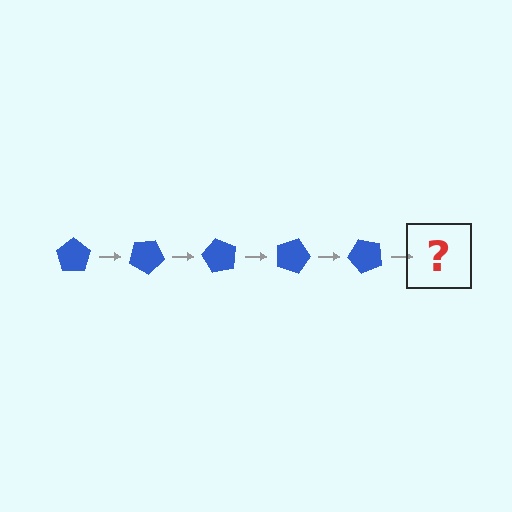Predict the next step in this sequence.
The next step is a blue pentagon rotated 150 degrees.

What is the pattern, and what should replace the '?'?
The pattern is that the pentagon rotates 30 degrees each step. The '?' should be a blue pentagon rotated 150 degrees.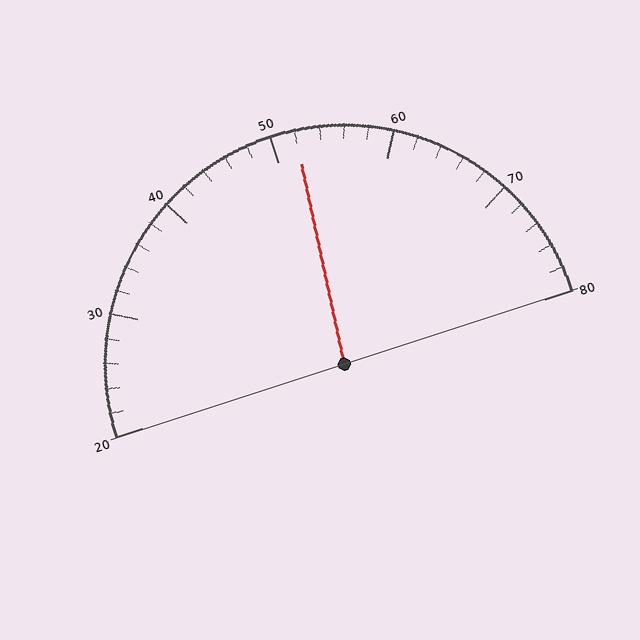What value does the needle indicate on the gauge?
The needle indicates approximately 52.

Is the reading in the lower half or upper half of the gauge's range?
The reading is in the upper half of the range (20 to 80).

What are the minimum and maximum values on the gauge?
The gauge ranges from 20 to 80.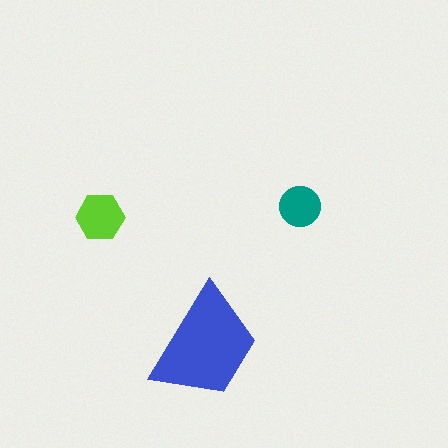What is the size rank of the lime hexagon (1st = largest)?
2nd.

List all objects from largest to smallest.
The blue trapezoid, the lime hexagon, the teal circle.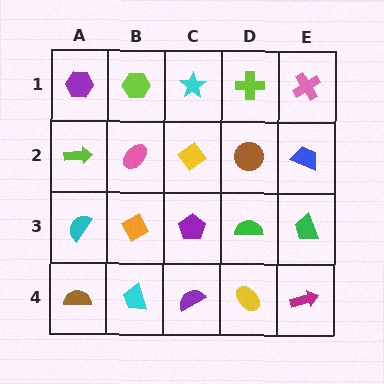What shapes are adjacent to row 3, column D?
A brown circle (row 2, column D), a yellow ellipse (row 4, column D), a purple pentagon (row 3, column C), a green trapezoid (row 3, column E).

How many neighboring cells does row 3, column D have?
4.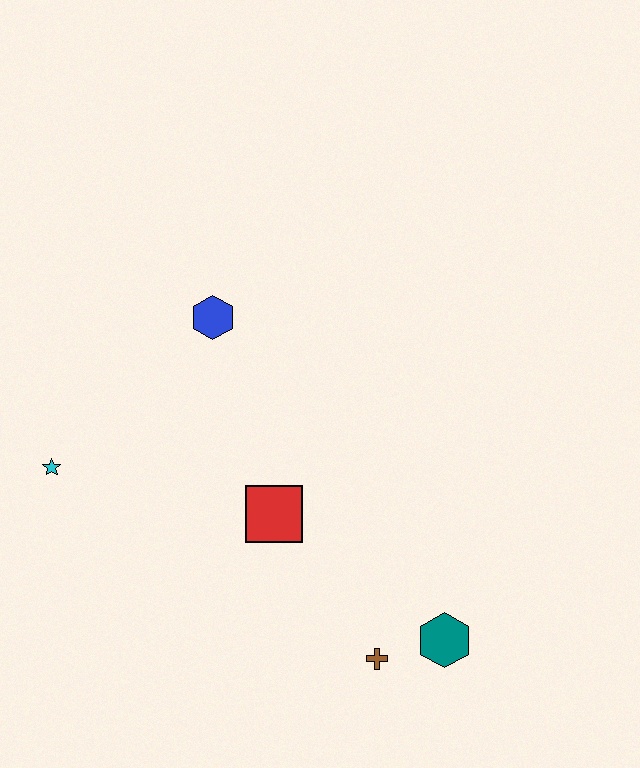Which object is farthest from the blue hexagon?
The teal hexagon is farthest from the blue hexagon.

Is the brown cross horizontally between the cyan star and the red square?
No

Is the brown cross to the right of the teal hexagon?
No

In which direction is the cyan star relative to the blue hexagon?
The cyan star is to the left of the blue hexagon.